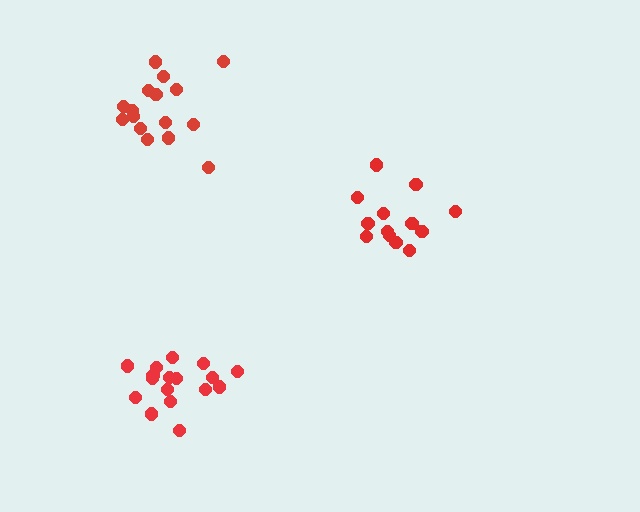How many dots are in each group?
Group 1: 17 dots, Group 2: 13 dots, Group 3: 16 dots (46 total).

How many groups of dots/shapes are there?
There are 3 groups.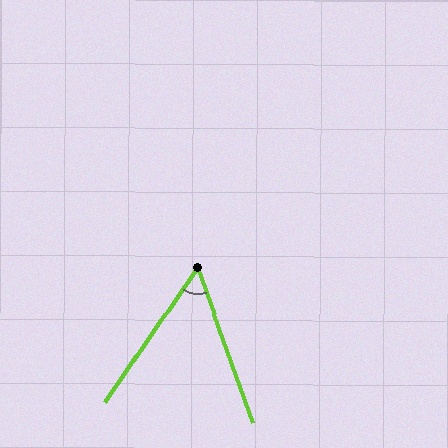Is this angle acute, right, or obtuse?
It is acute.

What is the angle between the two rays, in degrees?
Approximately 54 degrees.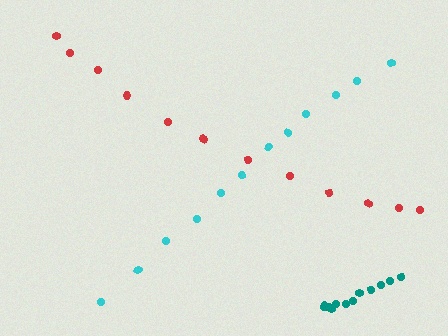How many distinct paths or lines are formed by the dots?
There are 3 distinct paths.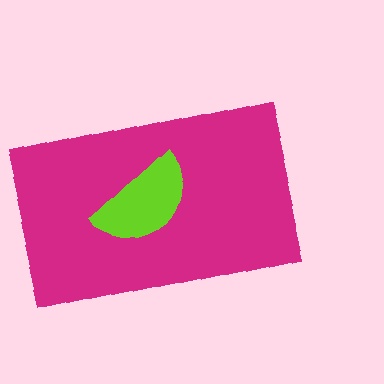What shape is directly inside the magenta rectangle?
The lime semicircle.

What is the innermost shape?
The lime semicircle.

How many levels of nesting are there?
2.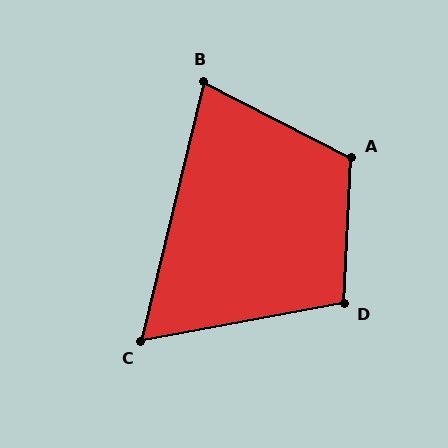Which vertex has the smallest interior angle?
C, at approximately 66 degrees.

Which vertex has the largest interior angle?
A, at approximately 114 degrees.